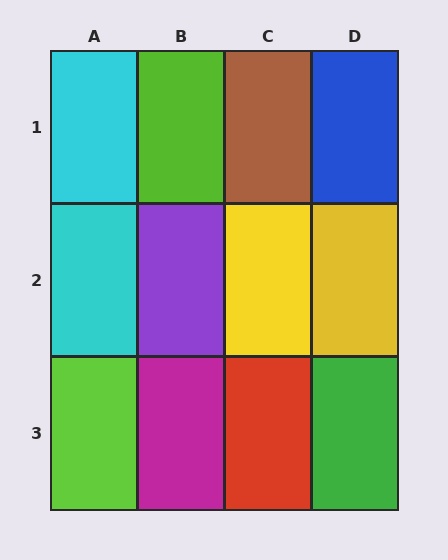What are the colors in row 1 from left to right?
Cyan, lime, brown, blue.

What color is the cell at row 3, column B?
Magenta.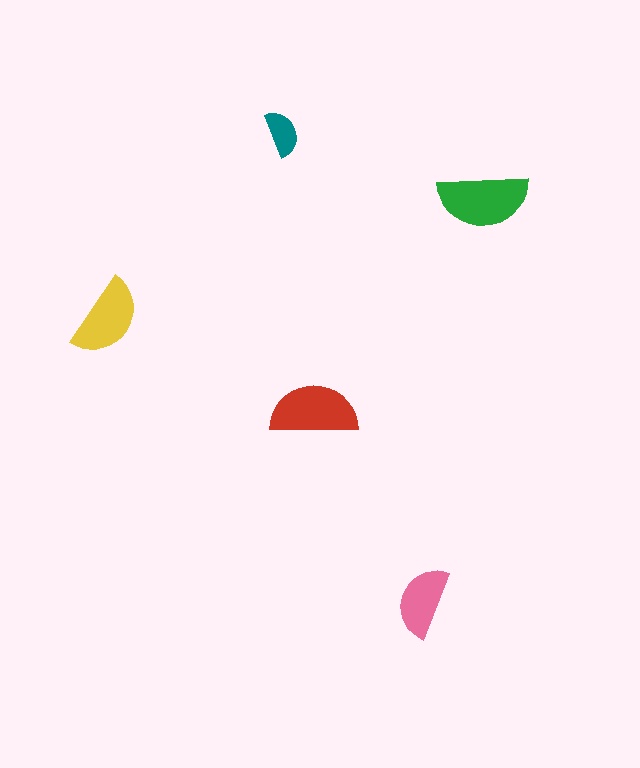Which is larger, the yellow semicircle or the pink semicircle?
The yellow one.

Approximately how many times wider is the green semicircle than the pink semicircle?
About 1.5 times wider.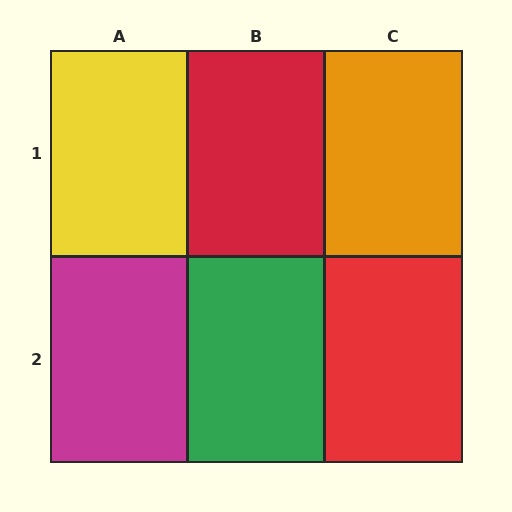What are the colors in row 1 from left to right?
Yellow, red, orange.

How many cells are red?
2 cells are red.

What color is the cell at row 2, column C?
Red.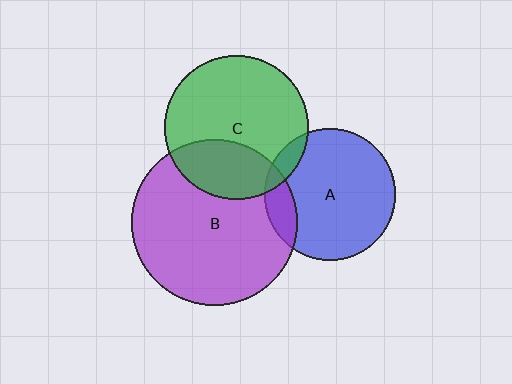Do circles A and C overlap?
Yes.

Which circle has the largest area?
Circle B (purple).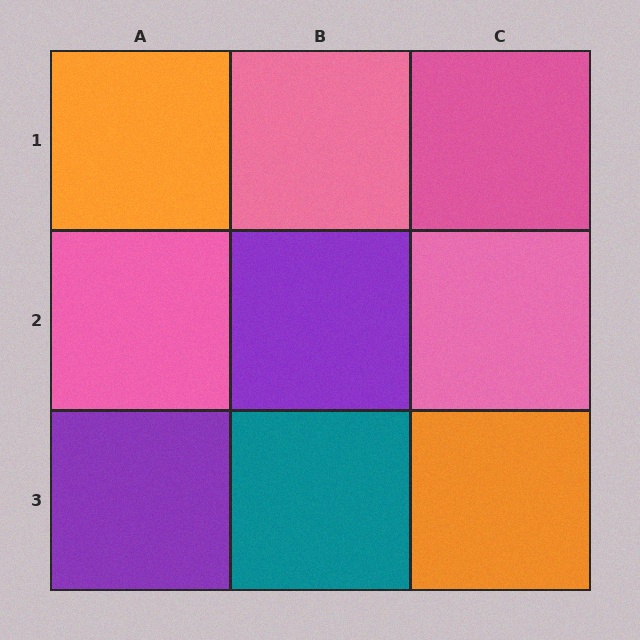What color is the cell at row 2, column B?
Purple.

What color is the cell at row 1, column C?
Pink.